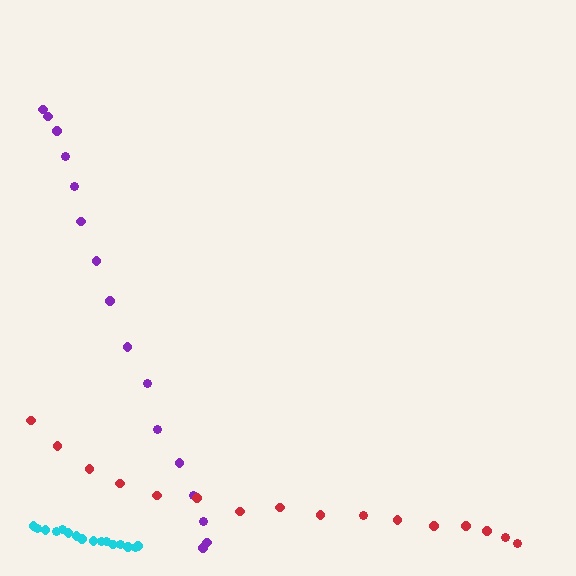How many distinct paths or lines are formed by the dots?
There are 3 distinct paths.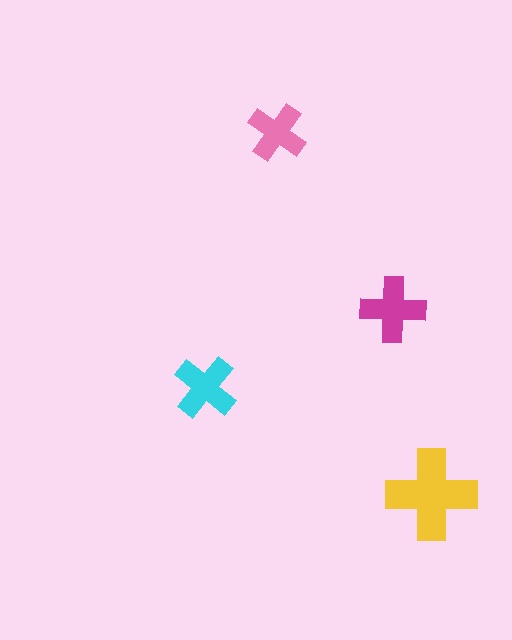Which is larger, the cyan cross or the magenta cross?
The magenta one.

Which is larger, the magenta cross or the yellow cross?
The yellow one.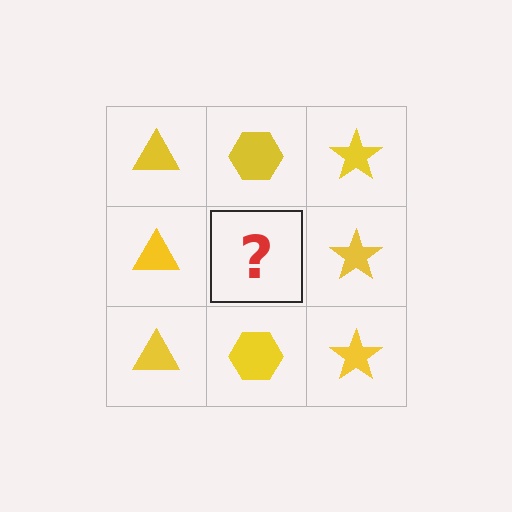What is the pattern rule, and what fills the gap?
The rule is that each column has a consistent shape. The gap should be filled with a yellow hexagon.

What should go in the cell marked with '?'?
The missing cell should contain a yellow hexagon.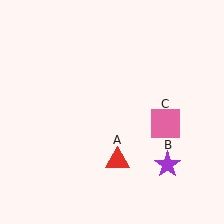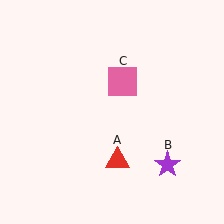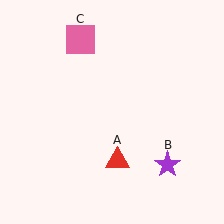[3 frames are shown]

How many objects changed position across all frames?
1 object changed position: pink square (object C).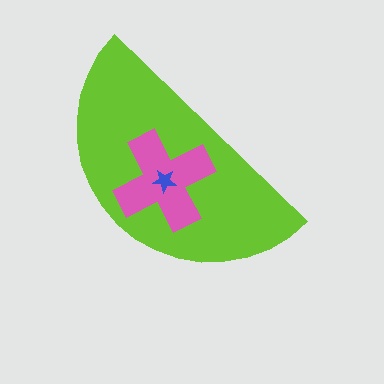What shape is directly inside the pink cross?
The blue star.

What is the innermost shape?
The blue star.